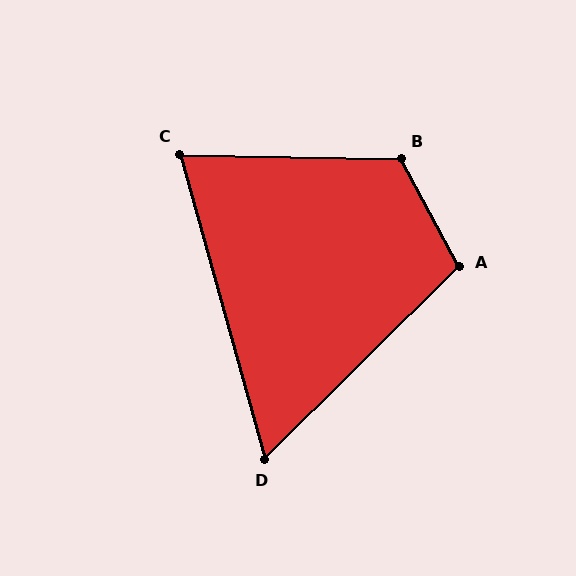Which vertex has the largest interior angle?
B, at approximately 119 degrees.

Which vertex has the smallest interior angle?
D, at approximately 61 degrees.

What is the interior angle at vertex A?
Approximately 107 degrees (obtuse).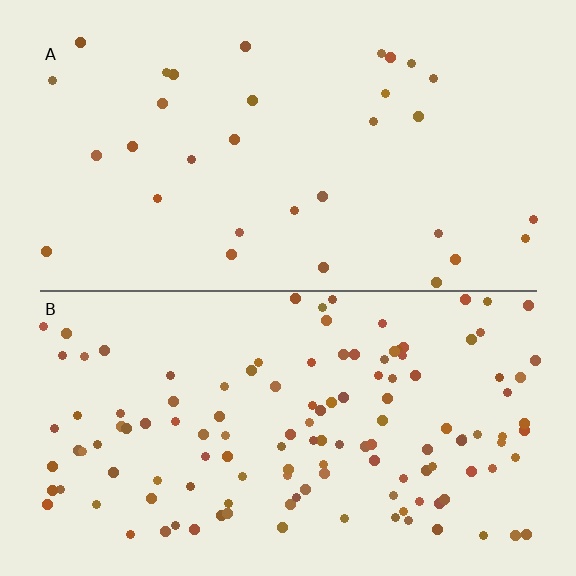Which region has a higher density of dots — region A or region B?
B (the bottom).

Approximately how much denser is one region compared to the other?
Approximately 4.0× — region B over region A.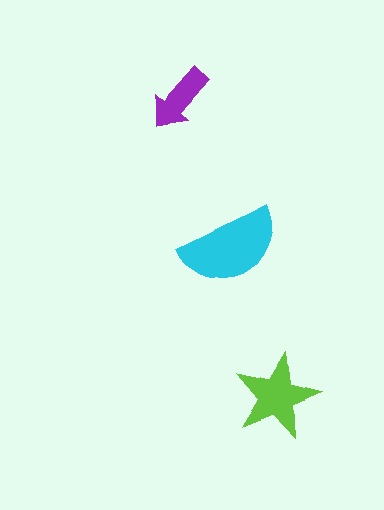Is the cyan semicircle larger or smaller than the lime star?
Larger.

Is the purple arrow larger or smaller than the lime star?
Smaller.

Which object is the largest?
The cyan semicircle.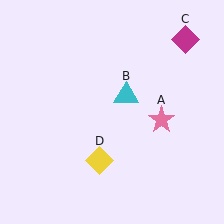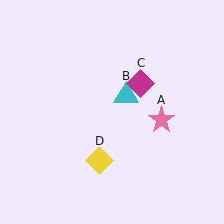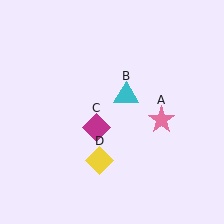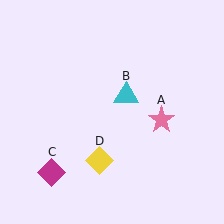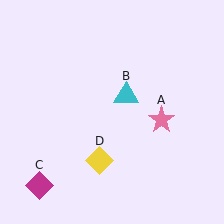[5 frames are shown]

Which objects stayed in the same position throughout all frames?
Pink star (object A) and cyan triangle (object B) and yellow diamond (object D) remained stationary.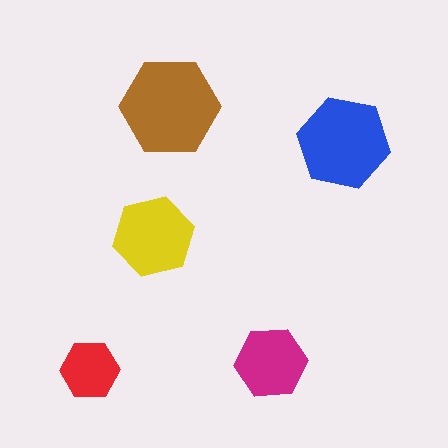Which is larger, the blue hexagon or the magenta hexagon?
The blue one.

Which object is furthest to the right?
The blue hexagon is rightmost.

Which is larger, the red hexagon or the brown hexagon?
The brown one.